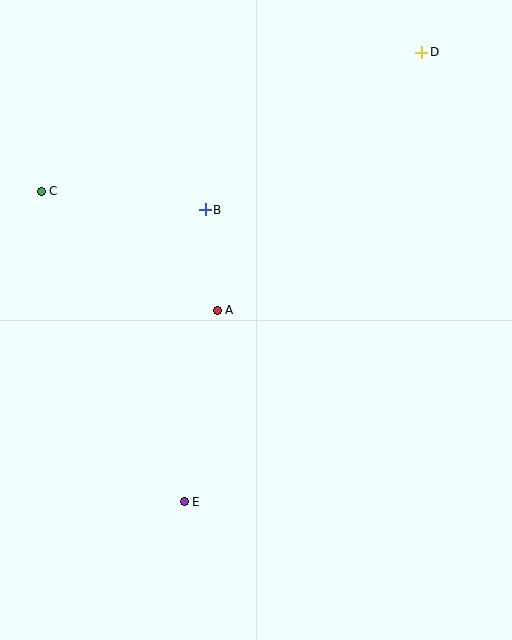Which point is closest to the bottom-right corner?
Point E is closest to the bottom-right corner.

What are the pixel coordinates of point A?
Point A is at (217, 310).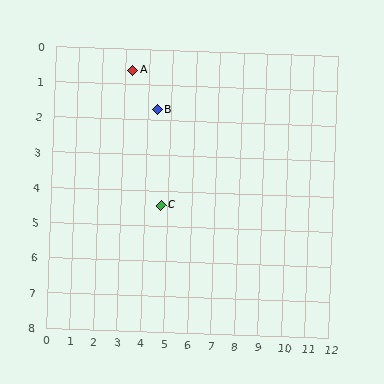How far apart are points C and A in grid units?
Points C and A are about 4.0 grid units apart.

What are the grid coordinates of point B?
Point B is at approximately (4.4, 1.7).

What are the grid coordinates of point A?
Point A is at approximately (3.3, 0.6).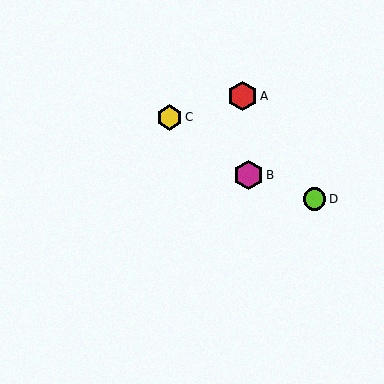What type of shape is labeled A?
Shape A is a red hexagon.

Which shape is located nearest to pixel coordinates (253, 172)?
The magenta hexagon (labeled B) at (248, 175) is nearest to that location.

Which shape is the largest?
The magenta hexagon (labeled B) is the largest.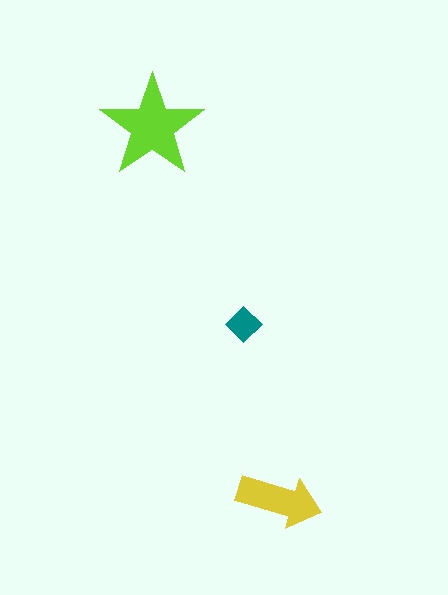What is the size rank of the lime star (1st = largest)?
1st.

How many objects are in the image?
There are 3 objects in the image.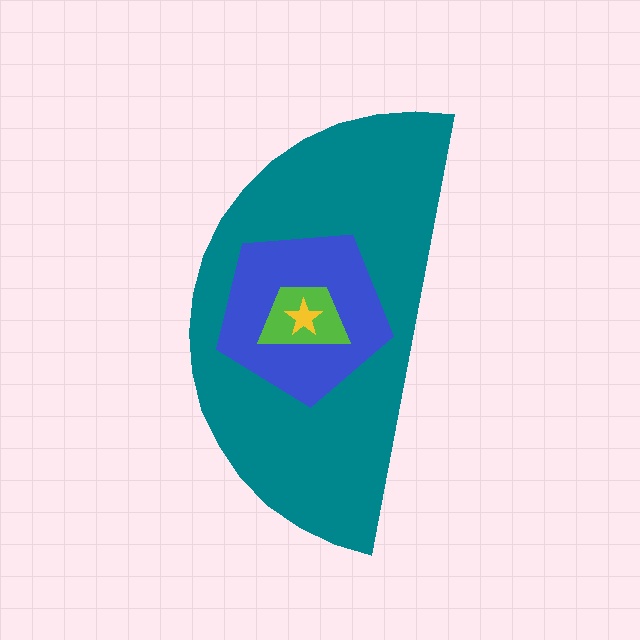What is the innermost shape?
The yellow star.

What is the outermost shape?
The teal semicircle.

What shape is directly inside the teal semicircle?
The blue pentagon.